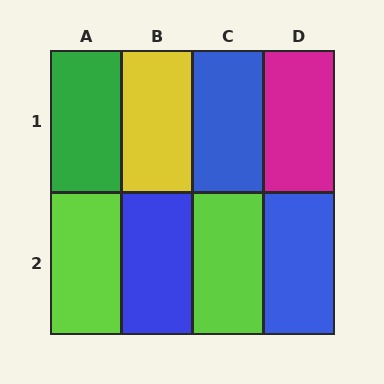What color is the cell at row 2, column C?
Lime.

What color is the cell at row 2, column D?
Blue.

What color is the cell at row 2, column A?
Lime.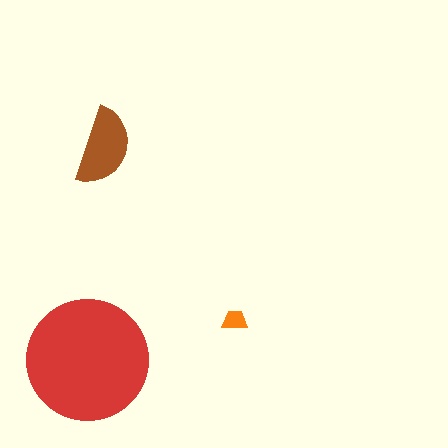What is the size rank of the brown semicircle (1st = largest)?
2nd.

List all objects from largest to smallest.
The red circle, the brown semicircle, the orange trapezoid.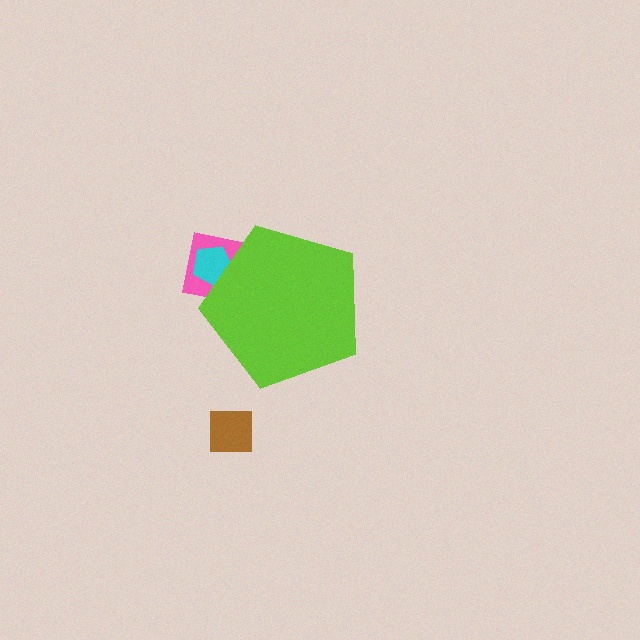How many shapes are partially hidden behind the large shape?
3 shapes are partially hidden.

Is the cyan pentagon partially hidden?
Yes, the cyan pentagon is partially hidden behind the lime pentagon.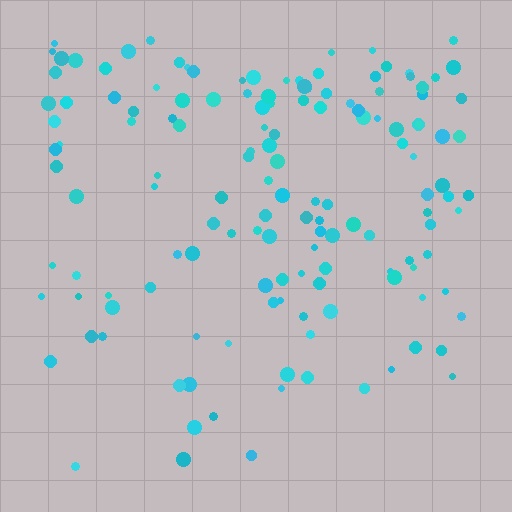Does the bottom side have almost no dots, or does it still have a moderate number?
Still a moderate number, just noticeably fewer than the top.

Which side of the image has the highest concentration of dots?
The top.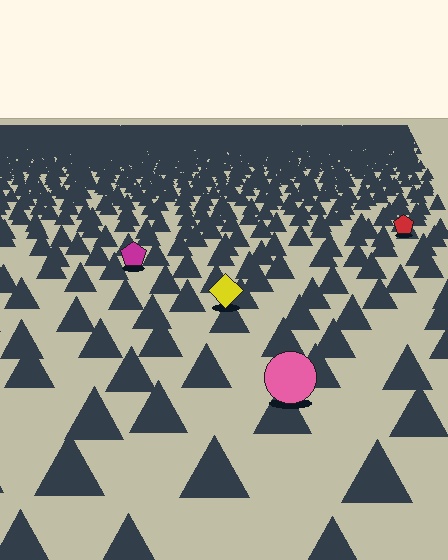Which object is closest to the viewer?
The pink circle is closest. The texture marks near it are larger and more spread out.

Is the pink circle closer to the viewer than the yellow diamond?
Yes. The pink circle is closer — you can tell from the texture gradient: the ground texture is coarser near it.